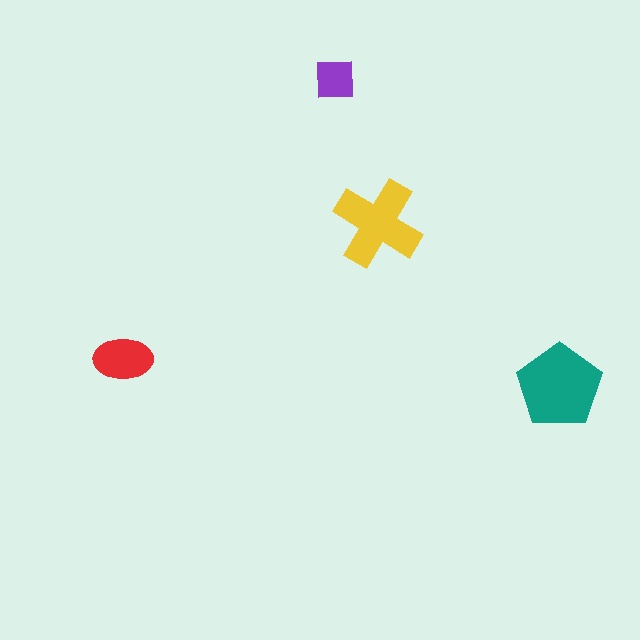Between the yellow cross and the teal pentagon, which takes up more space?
The teal pentagon.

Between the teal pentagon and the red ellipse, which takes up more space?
The teal pentagon.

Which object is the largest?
The teal pentagon.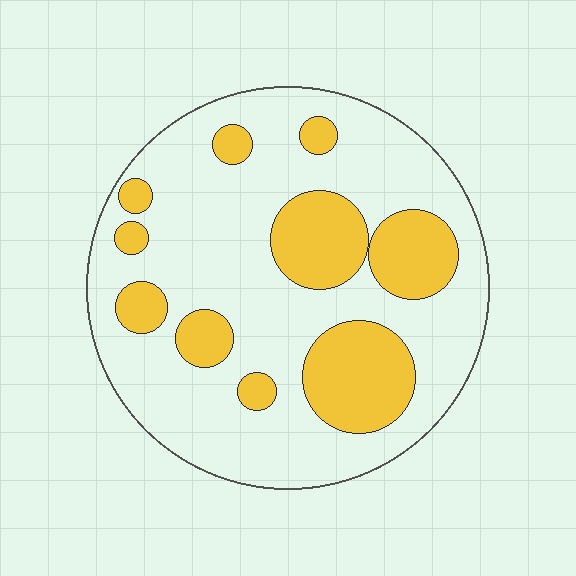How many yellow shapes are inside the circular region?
10.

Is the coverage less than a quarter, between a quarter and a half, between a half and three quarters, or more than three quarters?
Between a quarter and a half.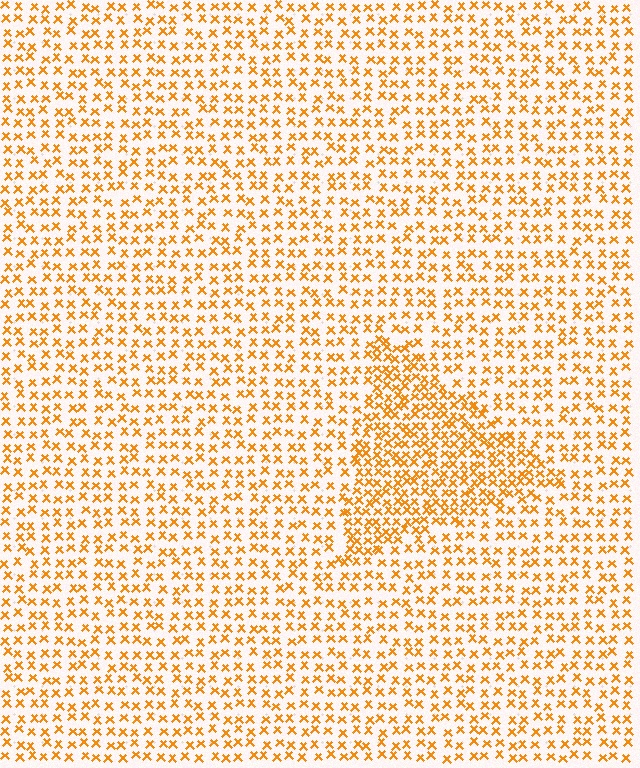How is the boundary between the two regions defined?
The boundary is defined by a change in element density (approximately 1.8x ratio). All elements are the same color, size, and shape.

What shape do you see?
I see a triangle.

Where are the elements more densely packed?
The elements are more densely packed inside the triangle boundary.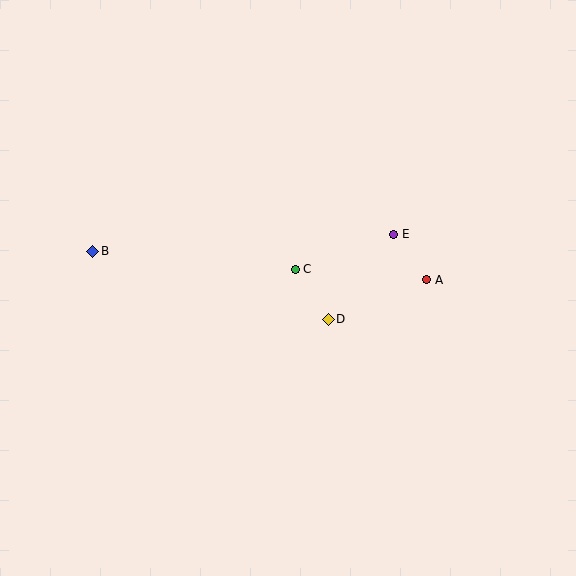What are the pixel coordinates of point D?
Point D is at (328, 319).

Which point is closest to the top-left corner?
Point B is closest to the top-left corner.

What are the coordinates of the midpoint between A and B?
The midpoint between A and B is at (260, 266).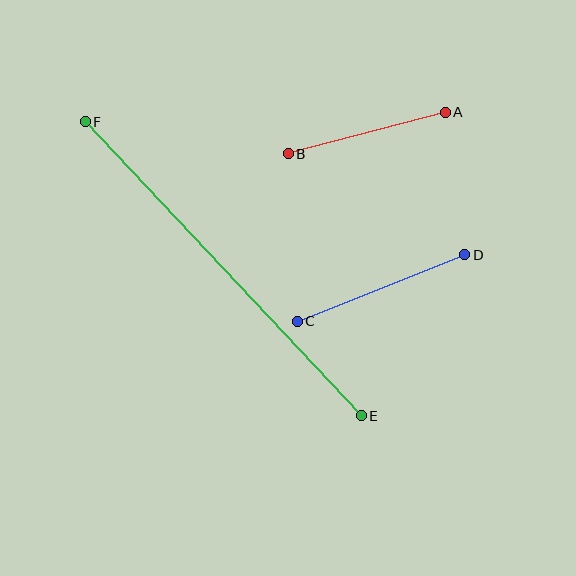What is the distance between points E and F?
The distance is approximately 403 pixels.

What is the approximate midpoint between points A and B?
The midpoint is at approximately (367, 133) pixels.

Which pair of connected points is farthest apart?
Points E and F are farthest apart.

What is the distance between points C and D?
The distance is approximately 180 pixels.